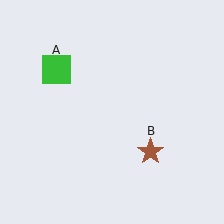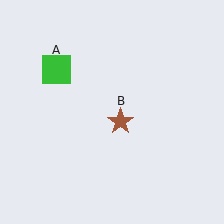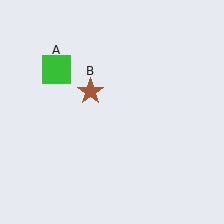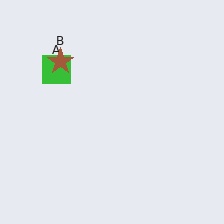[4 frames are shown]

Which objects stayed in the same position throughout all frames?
Green square (object A) remained stationary.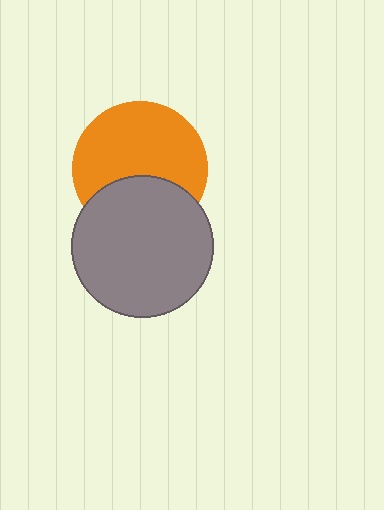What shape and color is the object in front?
The object in front is a gray circle.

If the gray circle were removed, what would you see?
You would see the complete orange circle.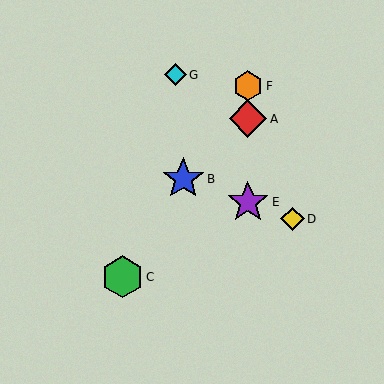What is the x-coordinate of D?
Object D is at x≈293.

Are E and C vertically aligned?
No, E is at x≈248 and C is at x≈123.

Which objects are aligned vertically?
Objects A, E, F are aligned vertically.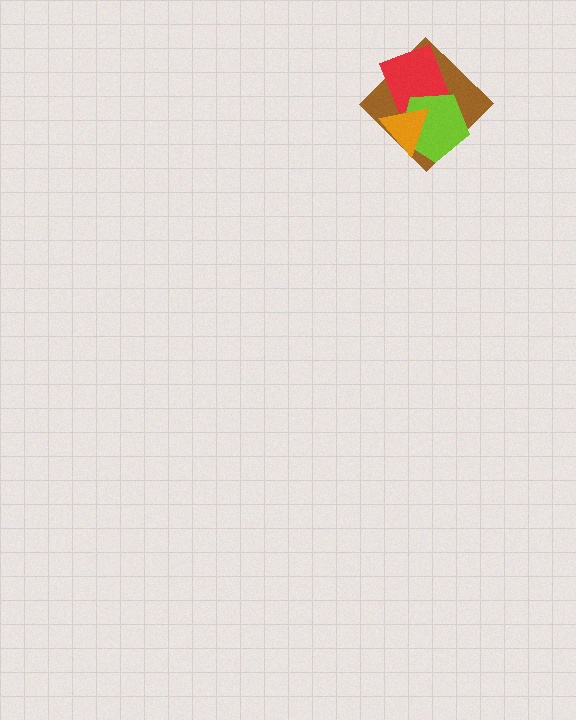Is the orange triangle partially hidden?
No, no other shape covers it.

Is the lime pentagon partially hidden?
Yes, it is partially covered by another shape.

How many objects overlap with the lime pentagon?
3 objects overlap with the lime pentagon.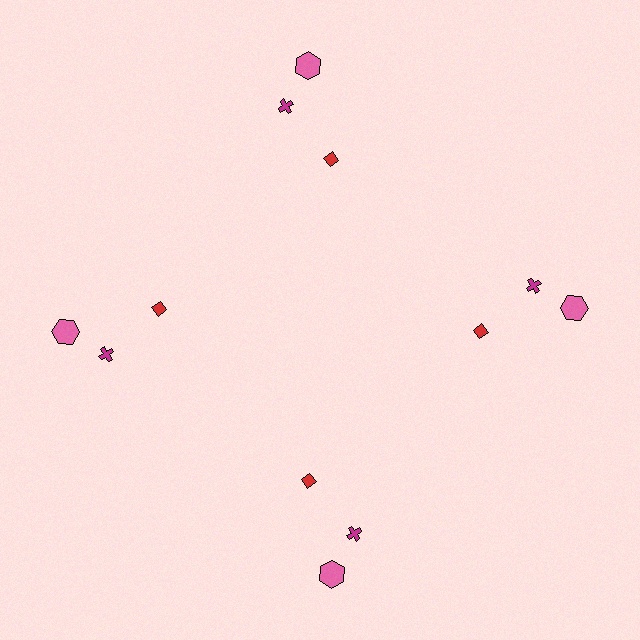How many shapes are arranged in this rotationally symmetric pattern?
There are 12 shapes, arranged in 4 groups of 3.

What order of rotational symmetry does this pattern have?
This pattern has 4-fold rotational symmetry.